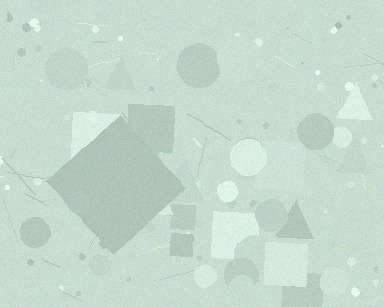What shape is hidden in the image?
A diamond is hidden in the image.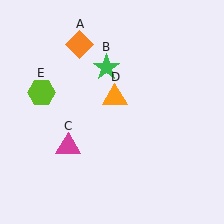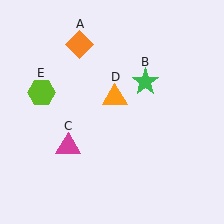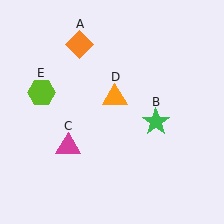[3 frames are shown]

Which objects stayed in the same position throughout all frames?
Orange diamond (object A) and magenta triangle (object C) and orange triangle (object D) and lime hexagon (object E) remained stationary.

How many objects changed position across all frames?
1 object changed position: green star (object B).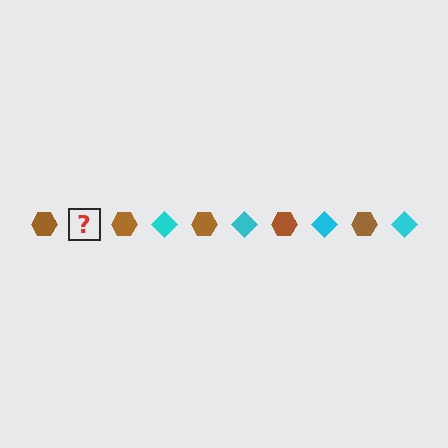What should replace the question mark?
The question mark should be replaced with a cyan diamond.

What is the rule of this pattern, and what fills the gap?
The rule is that the pattern alternates between brown hexagon and cyan diamond. The gap should be filled with a cyan diamond.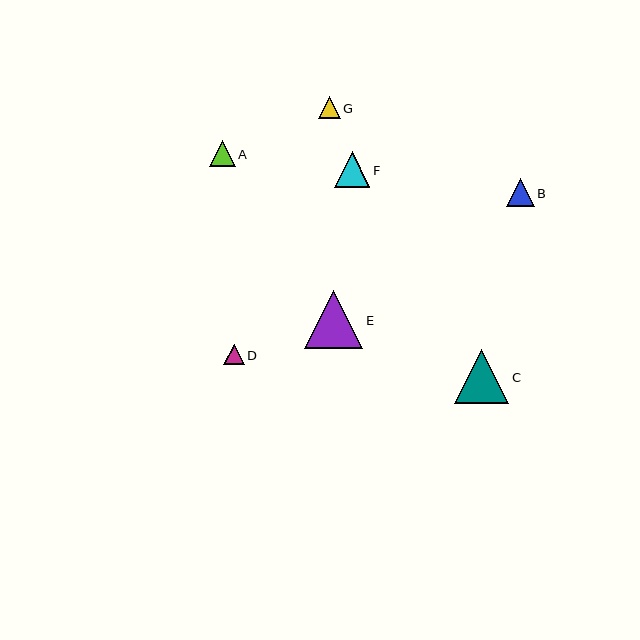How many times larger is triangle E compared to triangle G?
Triangle E is approximately 2.6 times the size of triangle G.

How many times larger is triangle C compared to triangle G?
Triangle C is approximately 2.5 times the size of triangle G.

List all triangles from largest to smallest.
From largest to smallest: E, C, F, B, A, G, D.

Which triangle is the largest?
Triangle E is the largest with a size of approximately 58 pixels.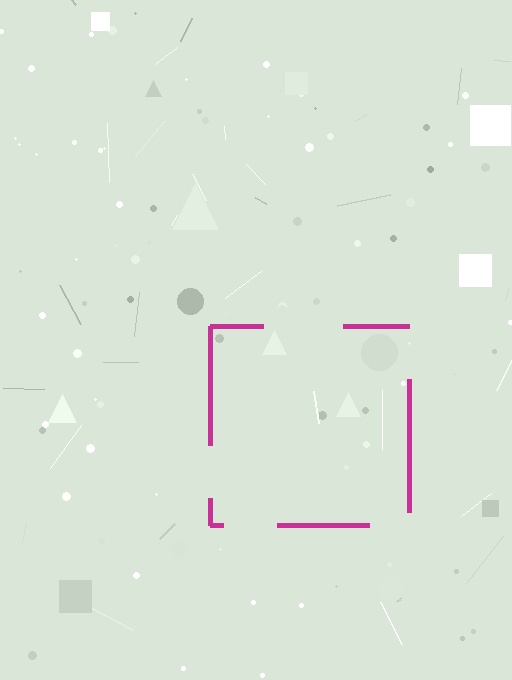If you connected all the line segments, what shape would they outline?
They would outline a square.